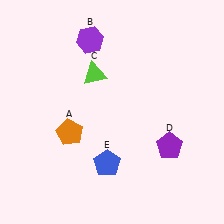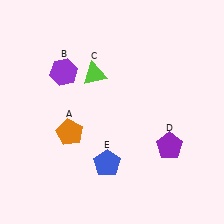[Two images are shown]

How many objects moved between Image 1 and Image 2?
1 object moved between the two images.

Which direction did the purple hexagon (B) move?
The purple hexagon (B) moved down.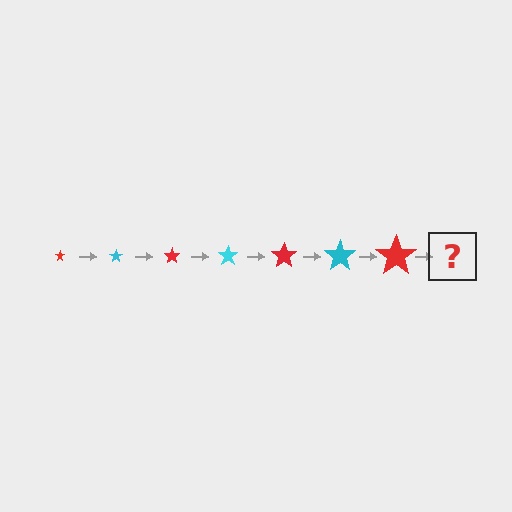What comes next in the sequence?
The next element should be a cyan star, larger than the previous one.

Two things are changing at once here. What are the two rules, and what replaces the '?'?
The two rules are that the star grows larger each step and the color cycles through red and cyan. The '?' should be a cyan star, larger than the previous one.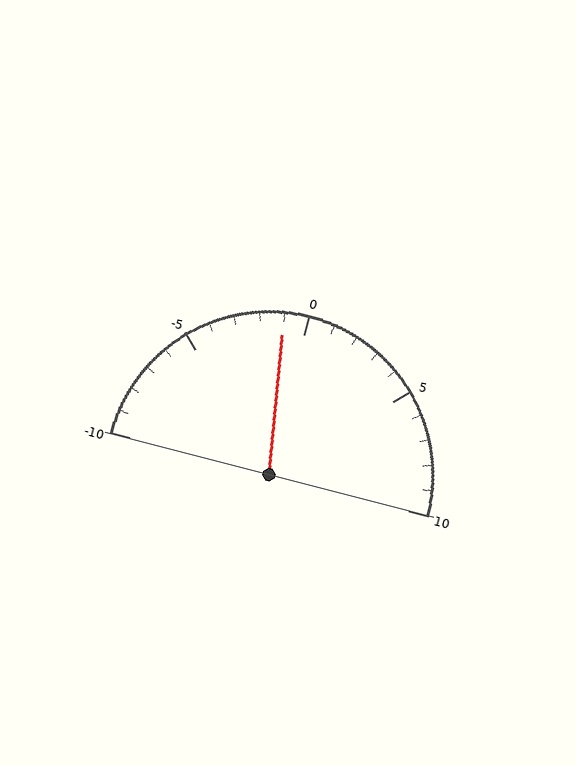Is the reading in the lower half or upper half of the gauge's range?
The reading is in the lower half of the range (-10 to 10).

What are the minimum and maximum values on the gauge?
The gauge ranges from -10 to 10.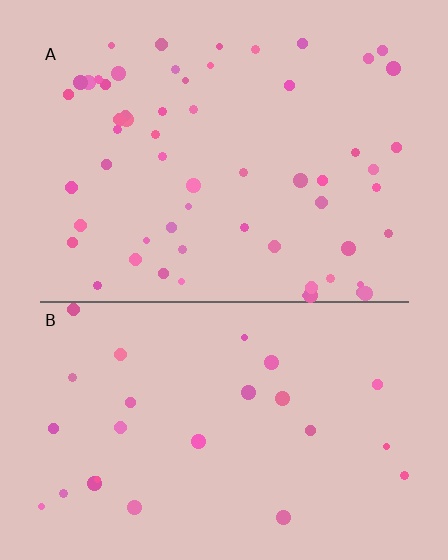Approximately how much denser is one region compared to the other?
Approximately 2.3× — region A over region B.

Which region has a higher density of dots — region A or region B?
A (the top).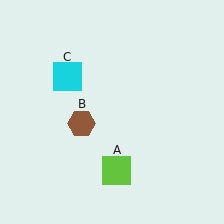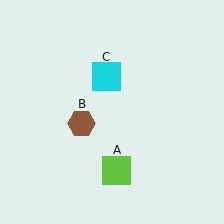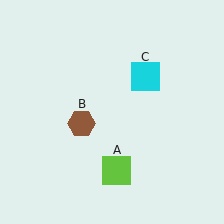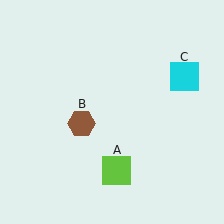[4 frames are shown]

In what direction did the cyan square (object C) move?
The cyan square (object C) moved right.